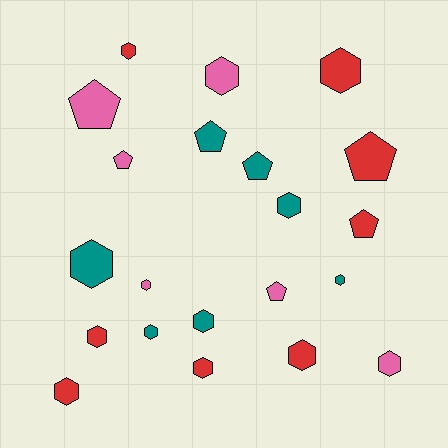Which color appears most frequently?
Red, with 8 objects.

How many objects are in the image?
There are 21 objects.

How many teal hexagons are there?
There are 5 teal hexagons.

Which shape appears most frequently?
Hexagon, with 14 objects.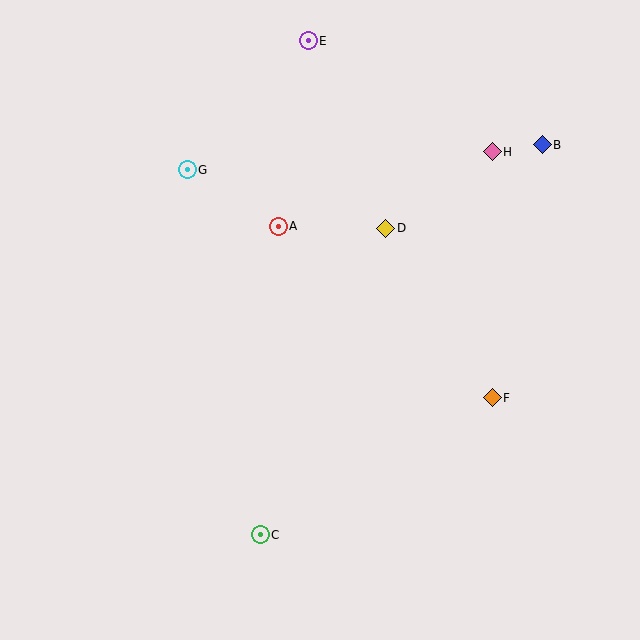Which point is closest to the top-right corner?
Point B is closest to the top-right corner.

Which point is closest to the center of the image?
Point A at (278, 226) is closest to the center.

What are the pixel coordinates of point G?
Point G is at (187, 170).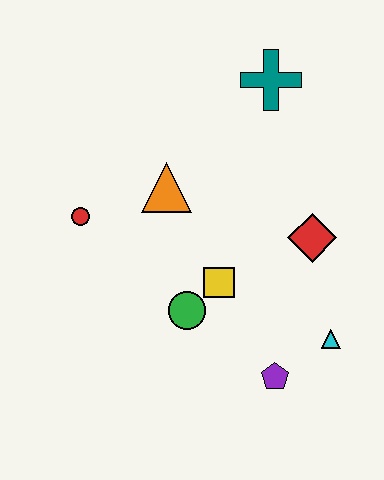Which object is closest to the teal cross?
The orange triangle is closest to the teal cross.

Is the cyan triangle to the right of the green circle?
Yes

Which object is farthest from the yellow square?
The teal cross is farthest from the yellow square.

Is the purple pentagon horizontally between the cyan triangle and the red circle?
Yes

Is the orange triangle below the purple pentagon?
No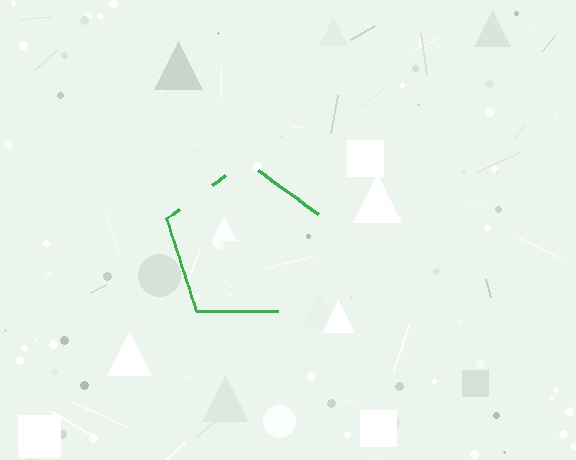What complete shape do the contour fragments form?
The contour fragments form a pentagon.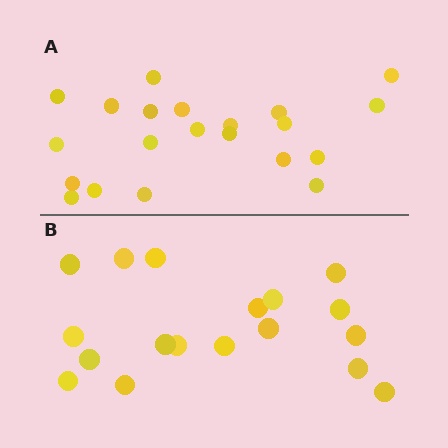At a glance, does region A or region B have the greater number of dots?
Region A (the top region) has more dots.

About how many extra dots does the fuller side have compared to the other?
Region A has just a few more — roughly 2 or 3 more dots than region B.